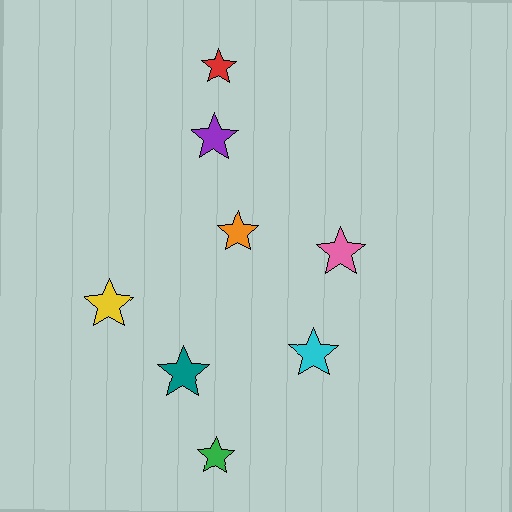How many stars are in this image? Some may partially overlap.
There are 8 stars.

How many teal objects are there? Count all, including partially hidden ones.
There is 1 teal object.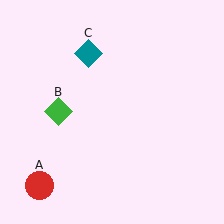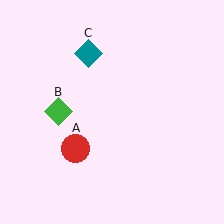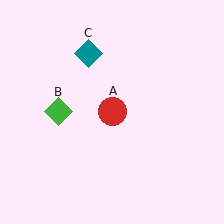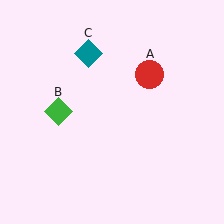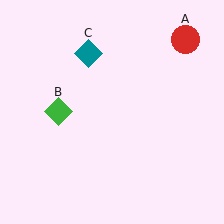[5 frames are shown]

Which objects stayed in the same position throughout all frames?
Green diamond (object B) and teal diamond (object C) remained stationary.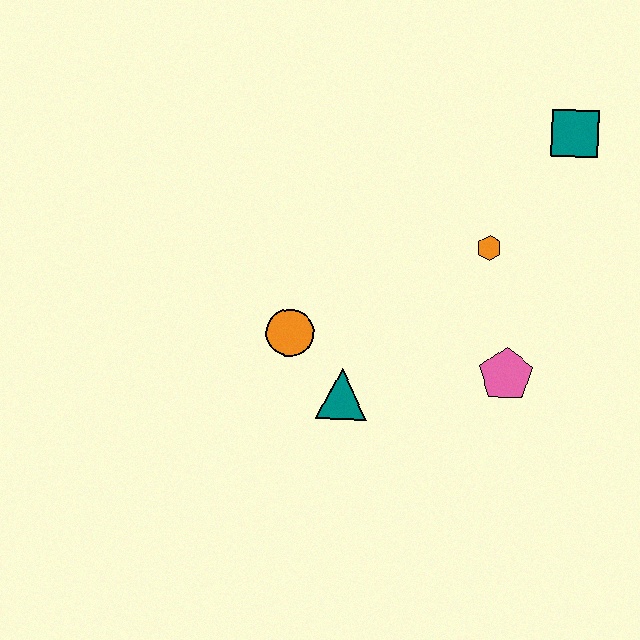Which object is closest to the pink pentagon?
The orange hexagon is closest to the pink pentagon.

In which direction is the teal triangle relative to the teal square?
The teal triangle is below the teal square.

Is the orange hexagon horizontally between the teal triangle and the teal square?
Yes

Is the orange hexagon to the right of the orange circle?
Yes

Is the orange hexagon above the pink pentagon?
Yes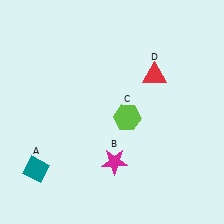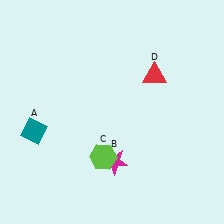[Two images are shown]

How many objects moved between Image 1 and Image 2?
2 objects moved between the two images.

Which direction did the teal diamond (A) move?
The teal diamond (A) moved up.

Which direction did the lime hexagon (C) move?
The lime hexagon (C) moved down.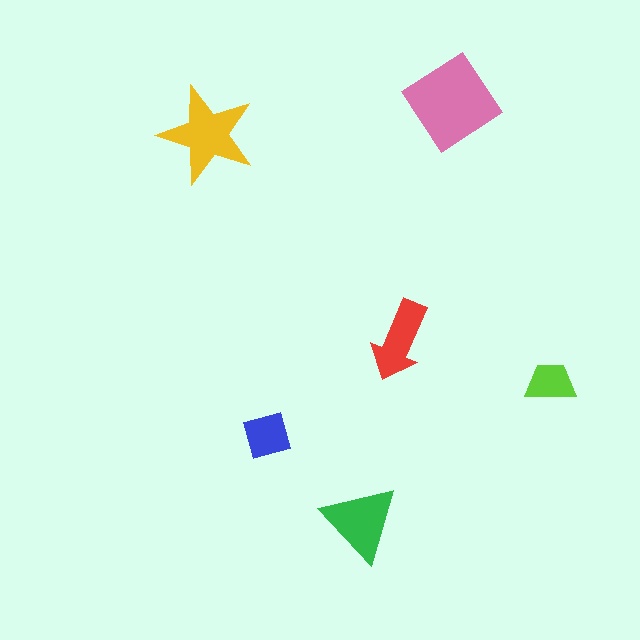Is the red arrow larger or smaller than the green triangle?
Smaller.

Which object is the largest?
The pink diamond.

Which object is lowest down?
The green triangle is bottommost.